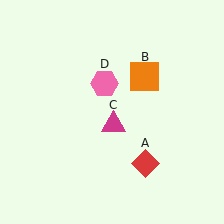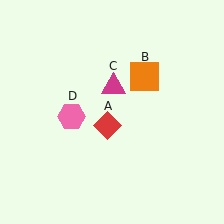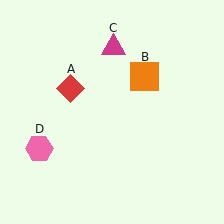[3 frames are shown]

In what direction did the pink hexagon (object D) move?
The pink hexagon (object D) moved down and to the left.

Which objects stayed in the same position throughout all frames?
Orange square (object B) remained stationary.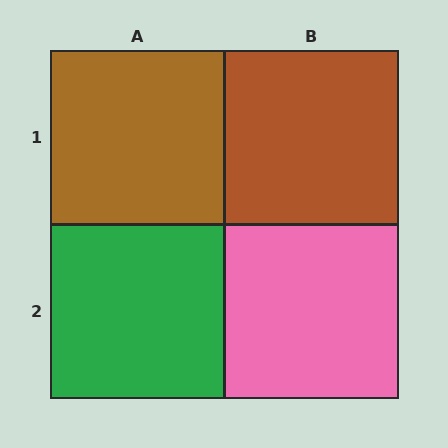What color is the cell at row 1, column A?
Brown.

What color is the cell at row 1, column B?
Brown.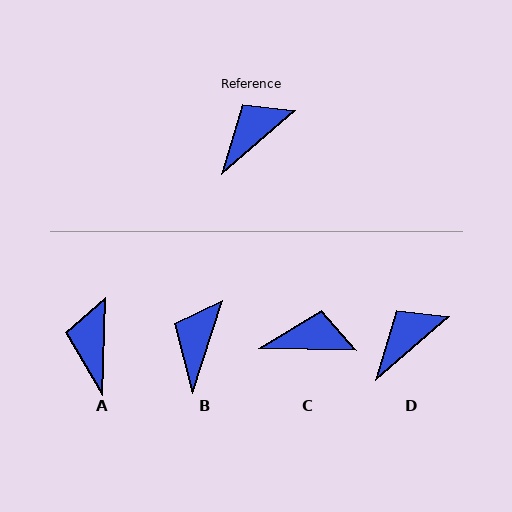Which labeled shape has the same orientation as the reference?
D.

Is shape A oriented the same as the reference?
No, it is off by about 47 degrees.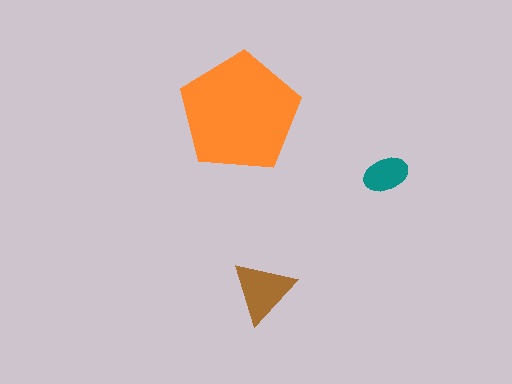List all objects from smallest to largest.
The teal ellipse, the brown triangle, the orange pentagon.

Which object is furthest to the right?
The teal ellipse is rightmost.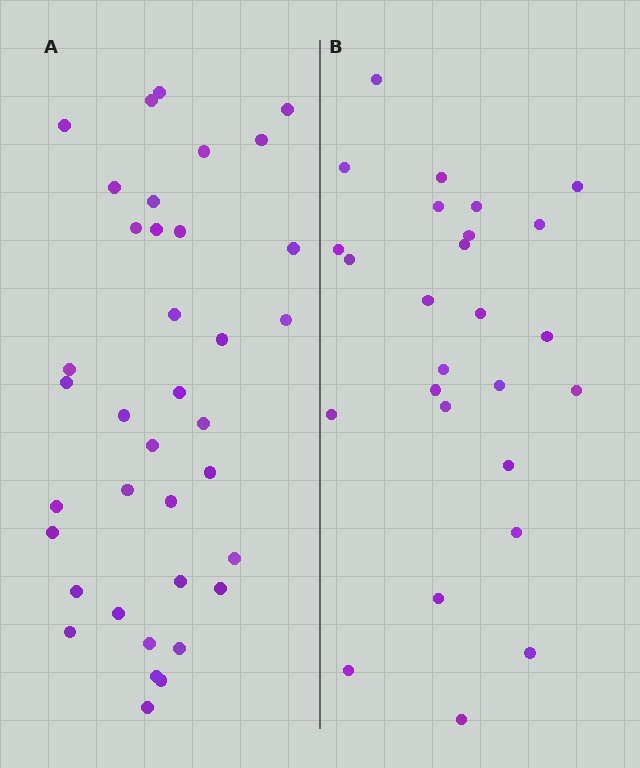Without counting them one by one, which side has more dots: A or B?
Region A (the left region) has more dots.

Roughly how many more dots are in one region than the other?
Region A has roughly 12 or so more dots than region B.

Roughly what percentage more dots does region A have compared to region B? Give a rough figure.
About 40% more.